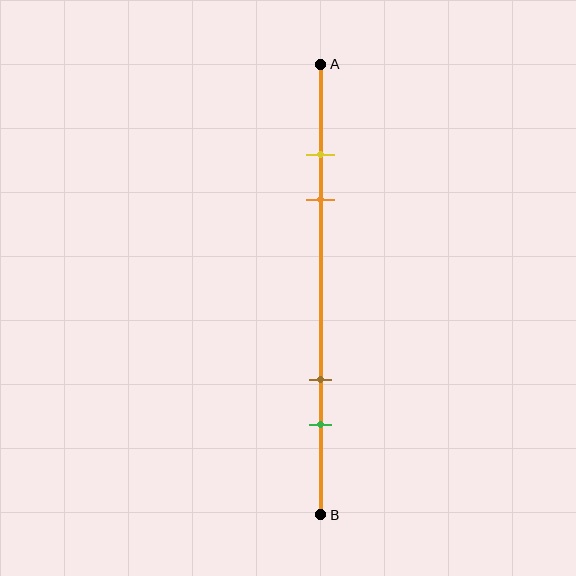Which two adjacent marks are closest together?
The yellow and orange marks are the closest adjacent pair.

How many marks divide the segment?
There are 4 marks dividing the segment.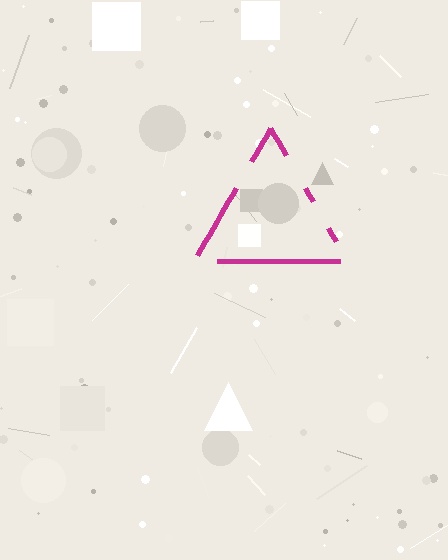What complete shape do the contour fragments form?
The contour fragments form a triangle.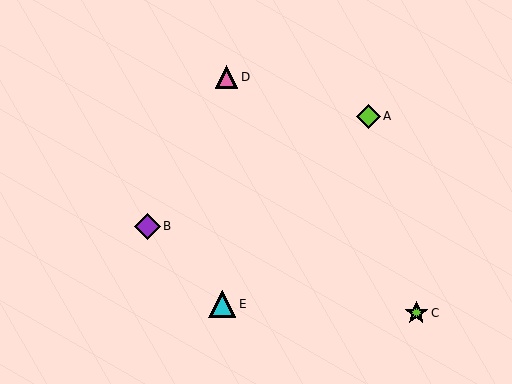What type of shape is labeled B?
Shape B is a purple diamond.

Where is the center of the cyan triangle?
The center of the cyan triangle is at (222, 304).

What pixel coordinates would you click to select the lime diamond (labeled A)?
Click at (368, 116) to select the lime diamond A.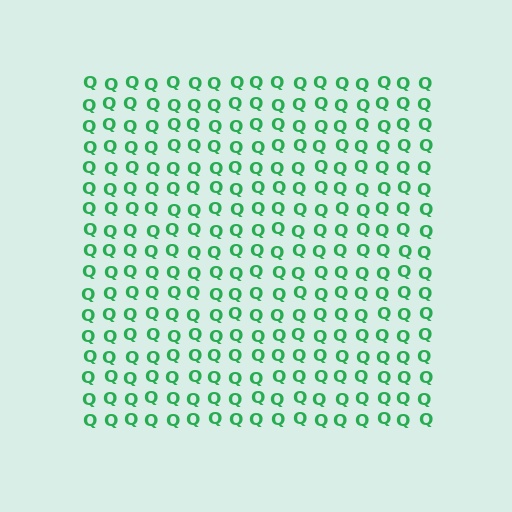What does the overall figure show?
The overall figure shows a square.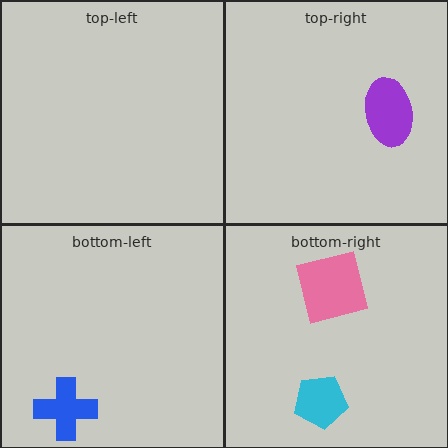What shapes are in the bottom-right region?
The cyan pentagon, the pink square.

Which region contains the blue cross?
The bottom-left region.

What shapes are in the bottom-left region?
The blue cross.